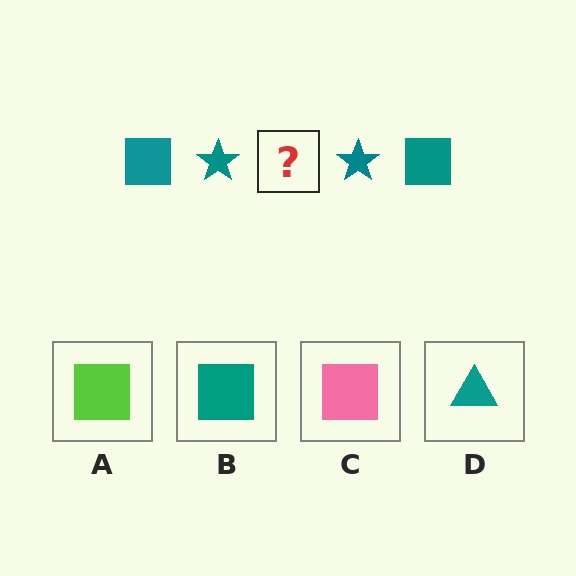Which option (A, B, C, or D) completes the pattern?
B.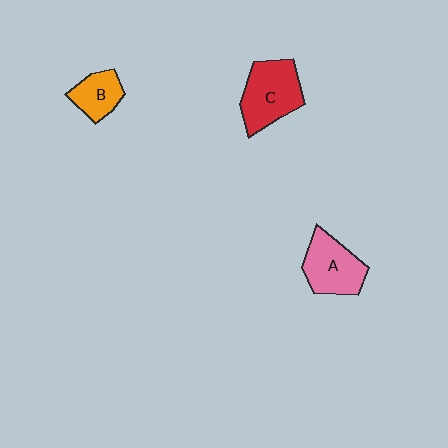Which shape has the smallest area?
Shape B (orange).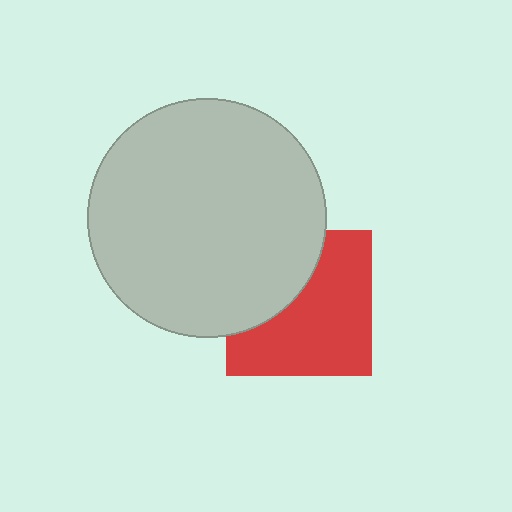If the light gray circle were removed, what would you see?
You would see the complete red square.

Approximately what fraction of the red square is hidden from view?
Roughly 37% of the red square is hidden behind the light gray circle.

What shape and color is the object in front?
The object in front is a light gray circle.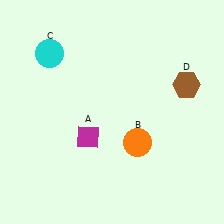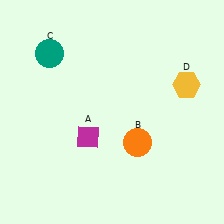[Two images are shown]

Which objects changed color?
C changed from cyan to teal. D changed from brown to yellow.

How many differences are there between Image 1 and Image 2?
There are 2 differences between the two images.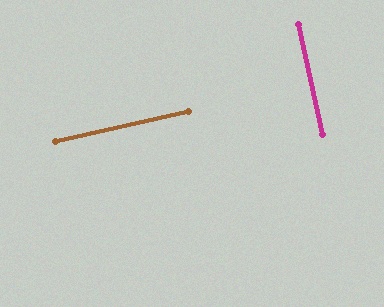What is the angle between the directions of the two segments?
Approximately 89 degrees.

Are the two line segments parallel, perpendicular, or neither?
Perpendicular — they meet at approximately 89°.